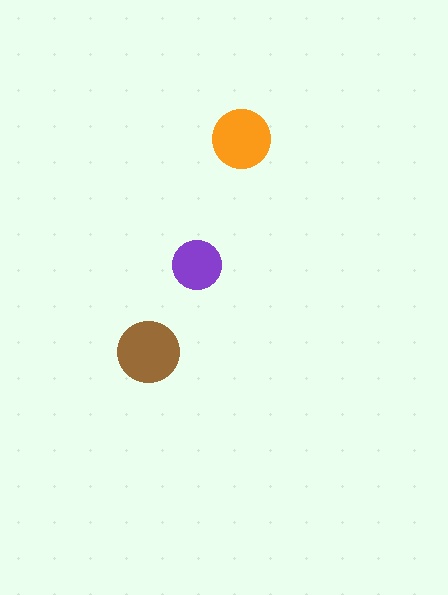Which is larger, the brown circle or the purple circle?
The brown one.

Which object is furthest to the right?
The orange circle is rightmost.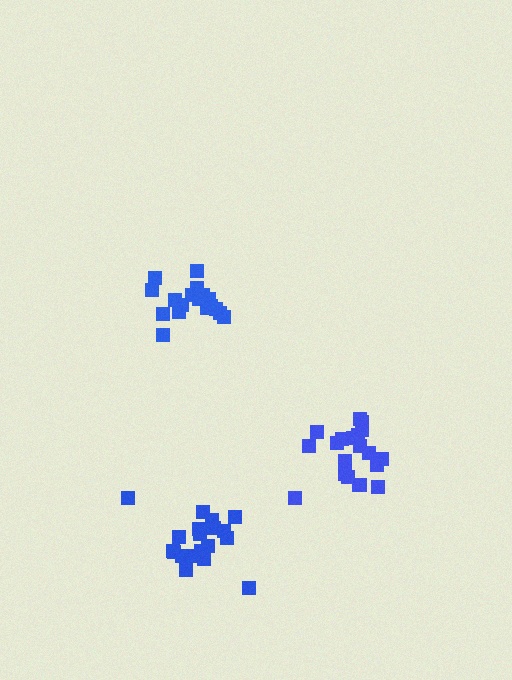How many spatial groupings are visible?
There are 3 spatial groupings.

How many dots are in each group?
Group 1: 19 dots, Group 2: 19 dots, Group 3: 19 dots (57 total).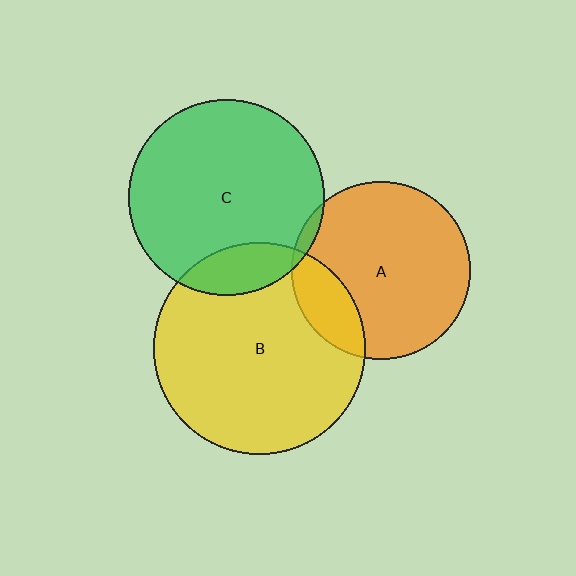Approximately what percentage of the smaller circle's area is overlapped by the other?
Approximately 15%.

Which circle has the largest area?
Circle B (yellow).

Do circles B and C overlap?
Yes.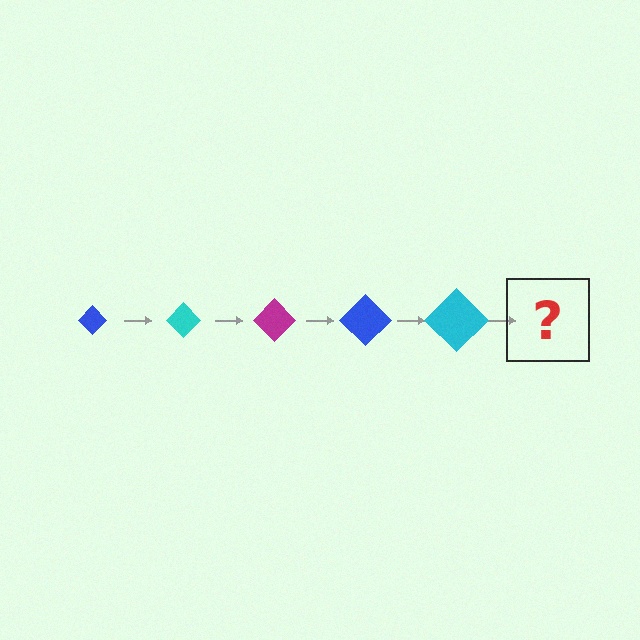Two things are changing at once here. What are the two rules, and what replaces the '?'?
The two rules are that the diamond grows larger each step and the color cycles through blue, cyan, and magenta. The '?' should be a magenta diamond, larger than the previous one.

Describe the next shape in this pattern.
It should be a magenta diamond, larger than the previous one.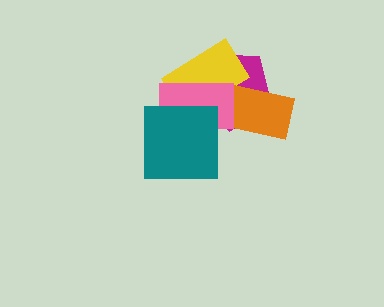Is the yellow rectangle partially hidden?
Yes, it is partially covered by another shape.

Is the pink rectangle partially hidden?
Yes, it is partially covered by another shape.